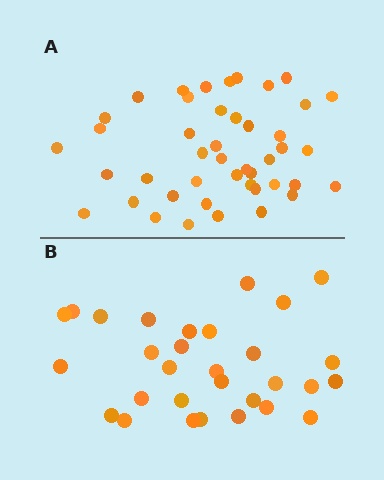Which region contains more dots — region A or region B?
Region A (the top region) has more dots.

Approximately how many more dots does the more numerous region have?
Region A has approximately 15 more dots than region B.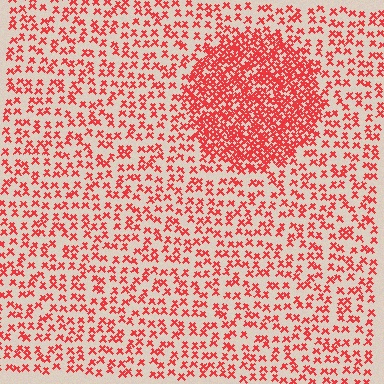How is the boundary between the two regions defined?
The boundary is defined by a change in element density (approximately 2.6x ratio). All elements are the same color, size, and shape.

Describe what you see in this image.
The image contains small red elements arranged at two different densities. A circle-shaped region is visible where the elements are more densely packed than the surrounding area.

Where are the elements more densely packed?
The elements are more densely packed inside the circle boundary.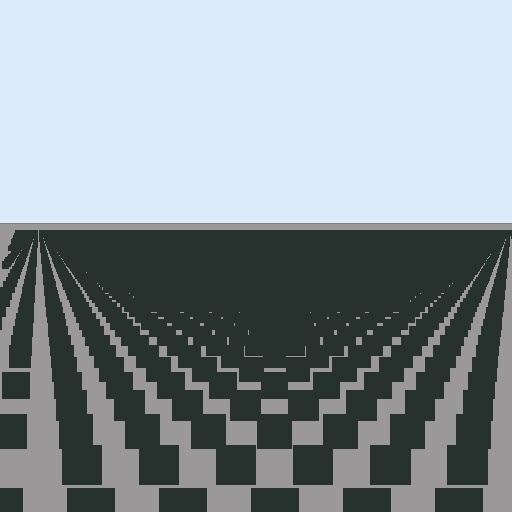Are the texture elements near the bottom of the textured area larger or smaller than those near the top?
Larger. Near the bottom, elements are closer to the viewer and appear at a bigger on-screen size.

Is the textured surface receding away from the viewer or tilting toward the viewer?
The surface is receding away from the viewer. Texture elements get smaller and denser toward the top.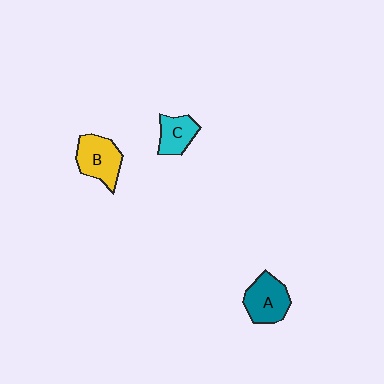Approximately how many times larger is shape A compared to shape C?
Approximately 1.4 times.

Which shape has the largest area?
Shape B (yellow).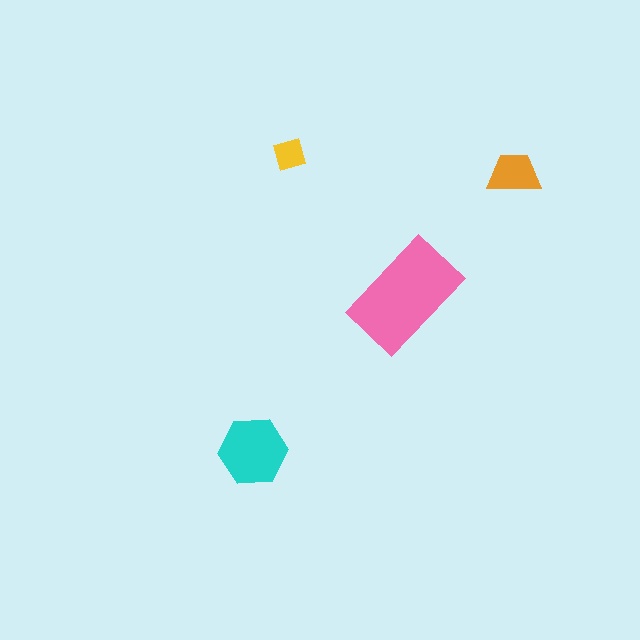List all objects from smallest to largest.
The yellow square, the orange trapezoid, the cyan hexagon, the pink rectangle.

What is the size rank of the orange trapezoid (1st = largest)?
3rd.